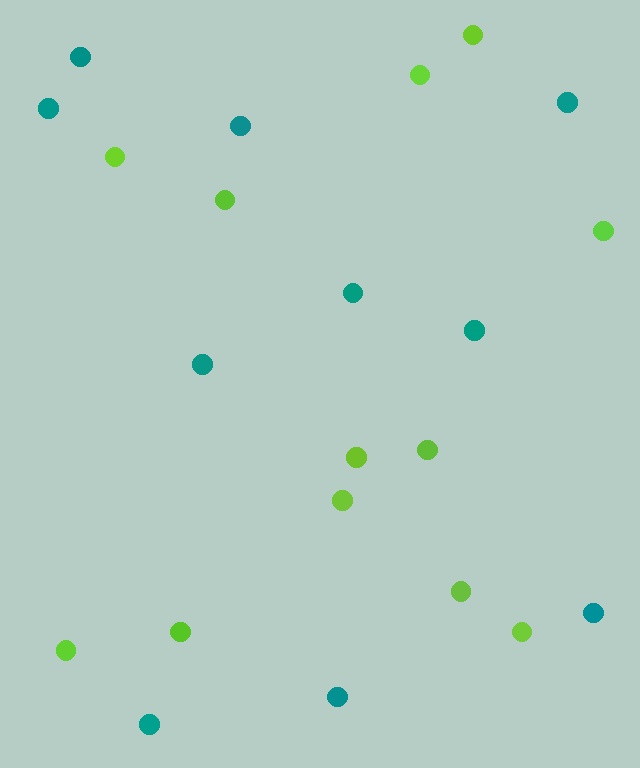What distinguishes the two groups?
There are 2 groups: one group of lime circles (12) and one group of teal circles (10).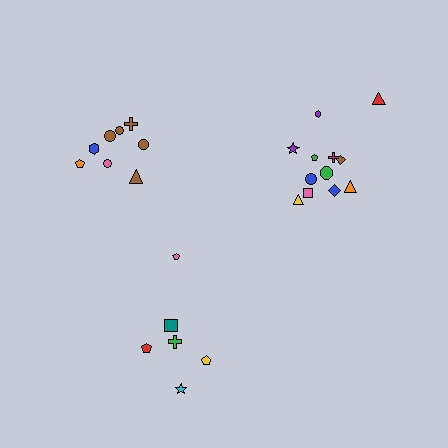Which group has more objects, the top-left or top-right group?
The top-right group.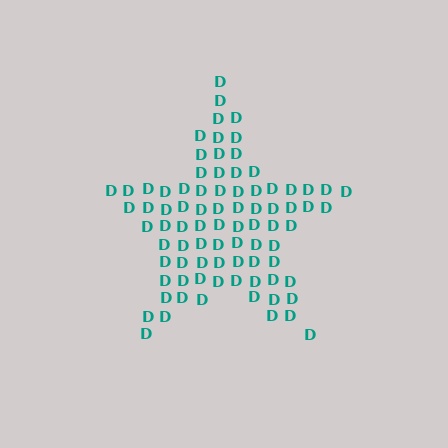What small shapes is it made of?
It is made of small letter D's.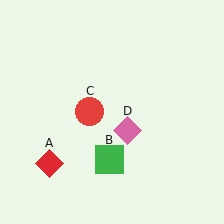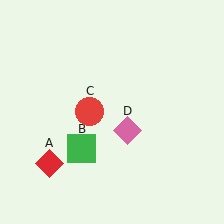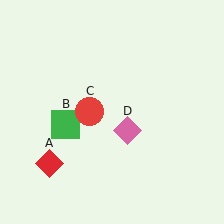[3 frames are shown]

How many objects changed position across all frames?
1 object changed position: green square (object B).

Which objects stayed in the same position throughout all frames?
Red diamond (object A) and red circle (object C) and pink diamond (object D) remained stationary.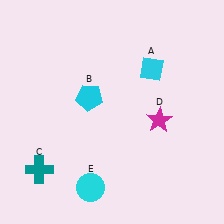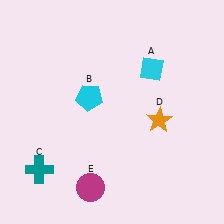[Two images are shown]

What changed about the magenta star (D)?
In Image 1, D is magenta. In Image 2, it changed to orange.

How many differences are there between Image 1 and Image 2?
There are 2 differences between the two images.